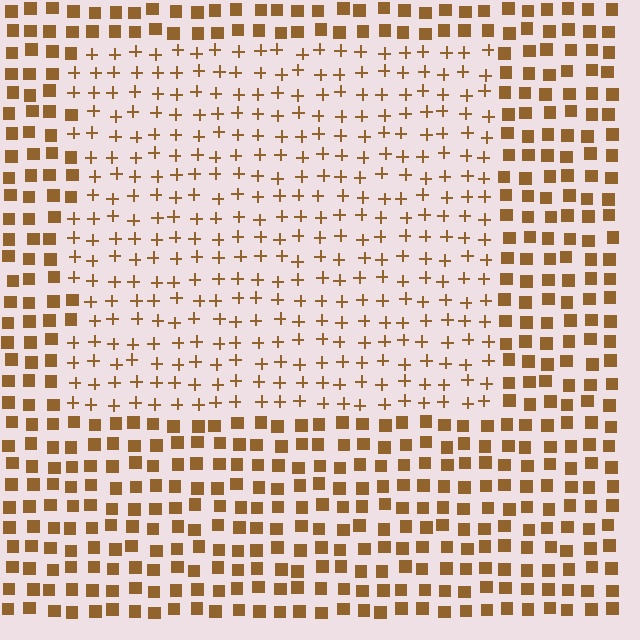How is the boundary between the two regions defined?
The boundary is defined by a change in element shape: plus signs inside vs. squares outside. All elements share the same color and spacing.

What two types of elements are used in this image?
The image uses plus signs inside the rectangle region and squares outside it.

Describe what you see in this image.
The image is filled with small brown elements arranged in a uniform grid. A rectangle-shaped region contains plus signs, while the surrounding area contains squares. The boundary is defined purely by the change in element shape.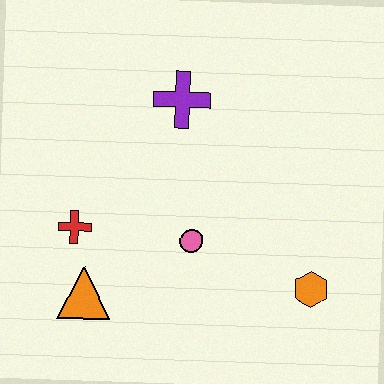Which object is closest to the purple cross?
The pink circle is closest to the purple cross.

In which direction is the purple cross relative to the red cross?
The purple cross is above the red cross.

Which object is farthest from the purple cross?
The orange hexagon is farthest from the purple cross.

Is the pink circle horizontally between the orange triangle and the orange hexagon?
Yes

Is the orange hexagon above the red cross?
No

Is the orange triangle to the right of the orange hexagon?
No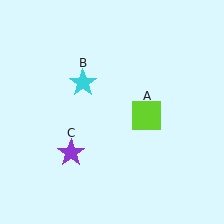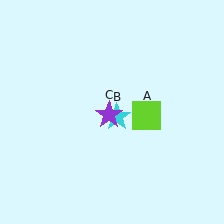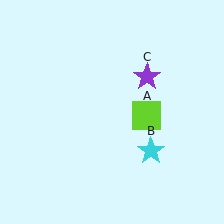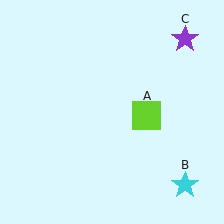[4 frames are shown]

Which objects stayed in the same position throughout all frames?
Lime square (object A) remained stationary.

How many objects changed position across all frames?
2 objects changed position: cyan star (object B), purple star (object C).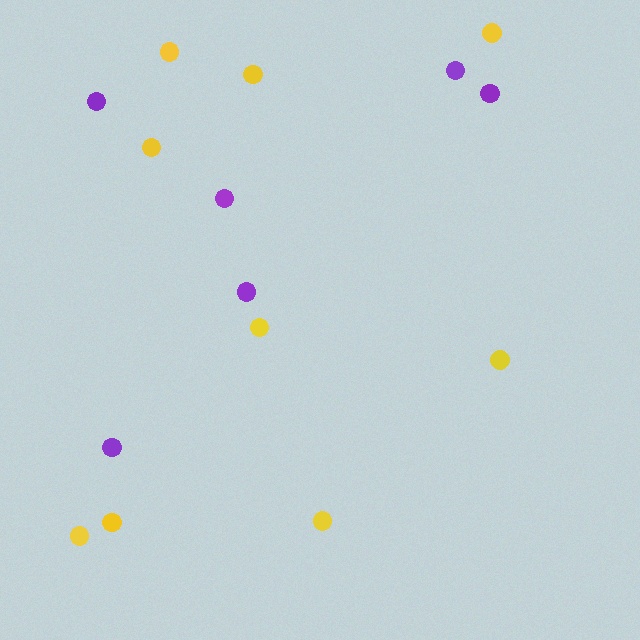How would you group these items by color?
There are 2 groups: one group of yellow circles (9) and one group of purple circles (6).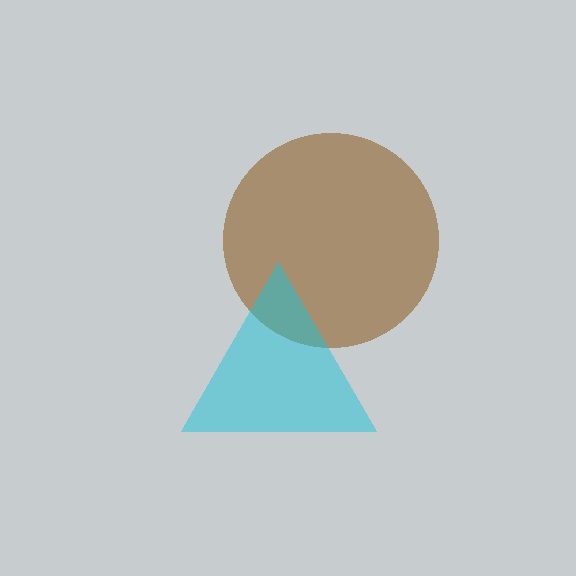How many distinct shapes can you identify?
There are 2 distinct shapes: a brown circle, a cyan triangle.